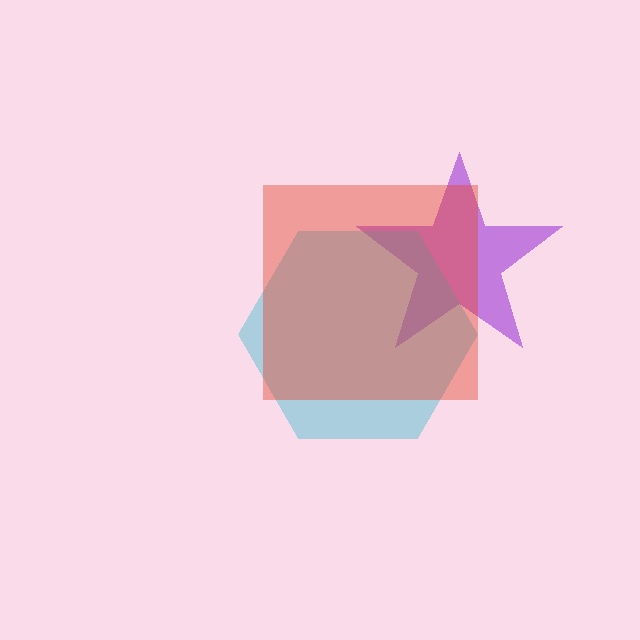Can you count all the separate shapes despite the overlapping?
Yes, there are 3 separate shapes.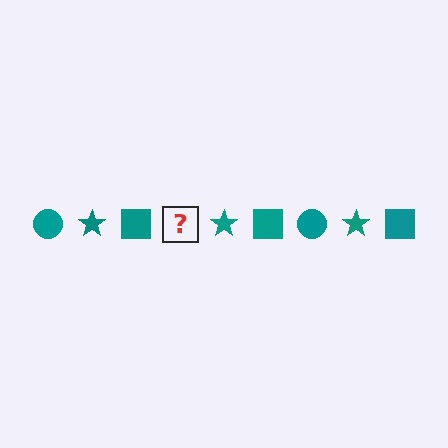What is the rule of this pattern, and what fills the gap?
The rule is that the pattern cycles through circle, star, square shapes in teal. The gap should be filled with a teal circle.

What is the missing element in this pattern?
The missing element is a teal circle.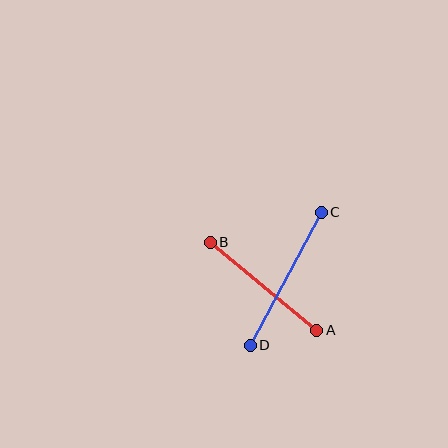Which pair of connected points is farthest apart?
Points C and D are farthest apart.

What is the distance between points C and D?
The distance is approximately 151 pixels.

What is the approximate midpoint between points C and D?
The midpoint is at approximately (286, 279) pixels.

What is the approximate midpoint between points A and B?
The midpoint is at approximately (264, 286) pixels.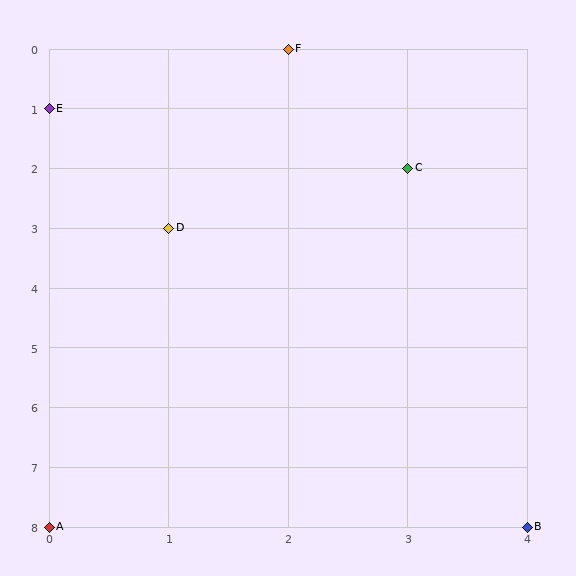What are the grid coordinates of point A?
Point A is at grid coordinates (0, 8).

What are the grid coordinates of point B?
Point B is at grid coordinates (4, 8).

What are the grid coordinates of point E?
Point E is at grid coordinates (0, 1).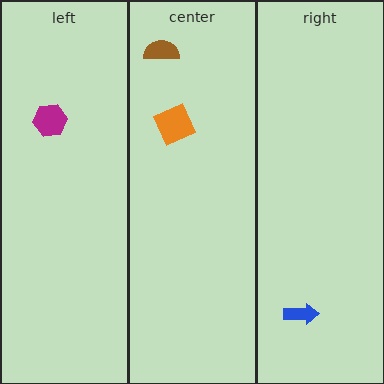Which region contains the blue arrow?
The right region.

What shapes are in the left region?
The magenta hexagon.